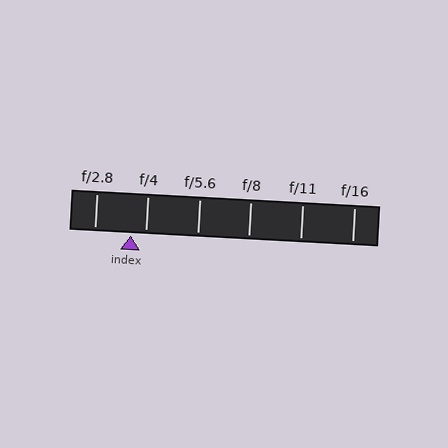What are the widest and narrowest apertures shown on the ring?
The widest aperture shown is f/2.8 and the narrowest is f/16.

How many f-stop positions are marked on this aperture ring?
There are 6 f-stop positions marked.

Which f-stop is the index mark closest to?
The index mark is closest to f/4.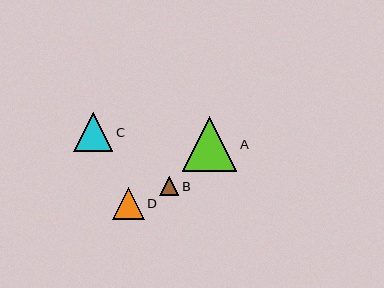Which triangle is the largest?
Triangle A is the largest with a size of approximately 55 pixels.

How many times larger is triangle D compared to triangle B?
Triangle D is approximately 1.7 times the size of triangle B.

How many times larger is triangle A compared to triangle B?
Triangle A is approximately 2.9 times the size of triangle B.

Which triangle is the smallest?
Triangle B is the smallest with a size of approximately 19 pixels.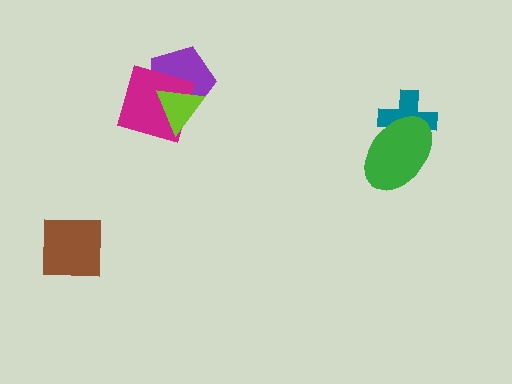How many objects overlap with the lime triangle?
2 objects overlap with the lime triangle.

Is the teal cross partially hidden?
Yes, it is partially covered by another shape.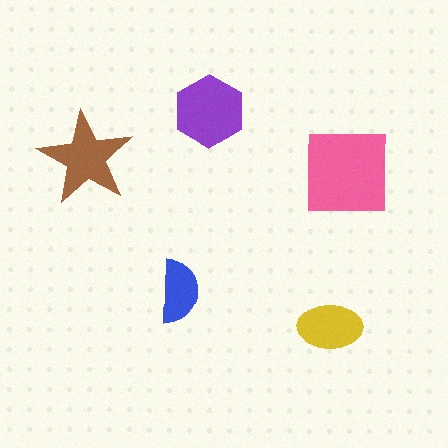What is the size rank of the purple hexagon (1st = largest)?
2nd.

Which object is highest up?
The purple hexagon is topmost.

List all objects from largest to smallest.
The pink square, the purple hexagon, the brown star, the yellow ellipse, the blue semicircle.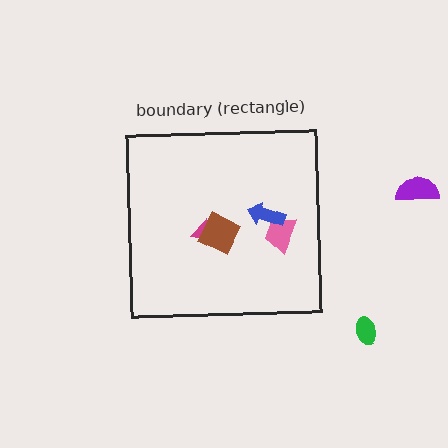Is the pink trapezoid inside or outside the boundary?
Inside.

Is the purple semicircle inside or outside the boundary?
Outside.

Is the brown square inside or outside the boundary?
Inside.